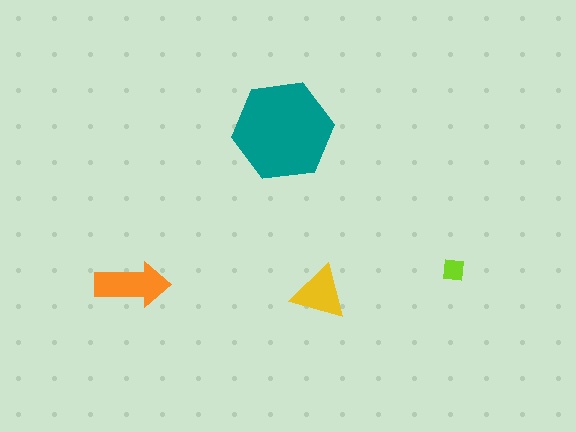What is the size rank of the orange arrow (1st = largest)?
2nd.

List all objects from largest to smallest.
The teal hexagon, the orange arrow, the yellow triangle, the lime square.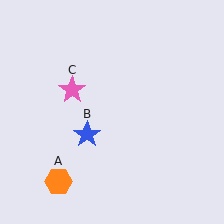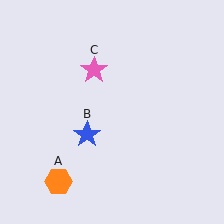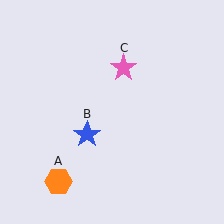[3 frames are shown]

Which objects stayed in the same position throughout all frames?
Orange hexagon (object A) and blue star (object B) remained stationary.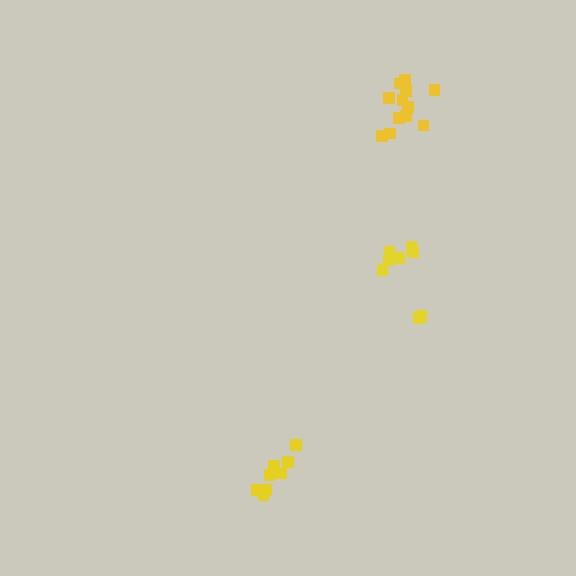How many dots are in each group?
Group 1: 8 dots, Group 2: 8 dots, Group 3: 12 dots (28 total).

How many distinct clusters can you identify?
There are 3 distinct clusters.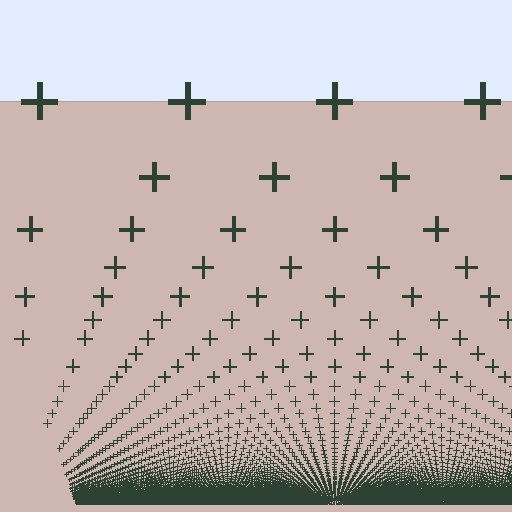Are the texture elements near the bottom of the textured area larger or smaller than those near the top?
Smaller. The gradient is inverted — elements near the bottom are smaller and denser.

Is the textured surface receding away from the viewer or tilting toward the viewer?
The surface appears to tilt toward the viewer. Texture elements get larger and sparser toward the top.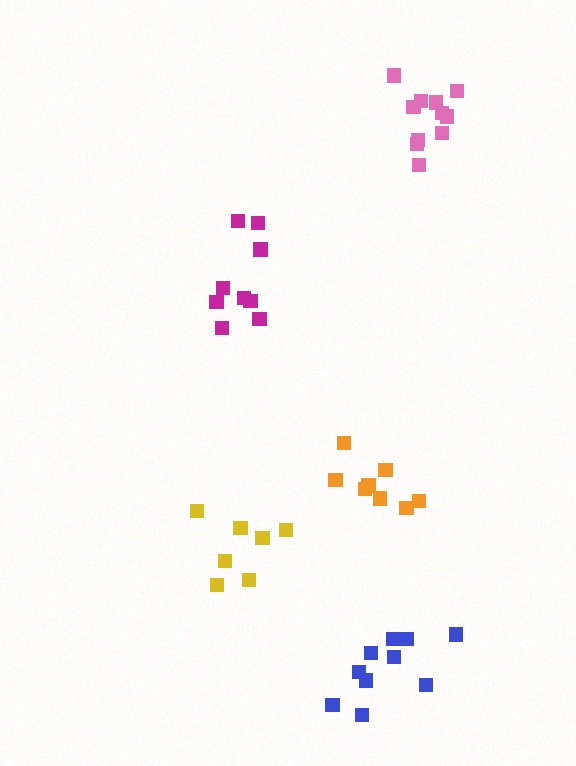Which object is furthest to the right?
The pink cluster is rightmost.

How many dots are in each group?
Group 1: 9 dots, Group 2: 7 dots, Group 3: 11 dots, Group 4: 8 dots, Group 5: 10 dots (45 total).